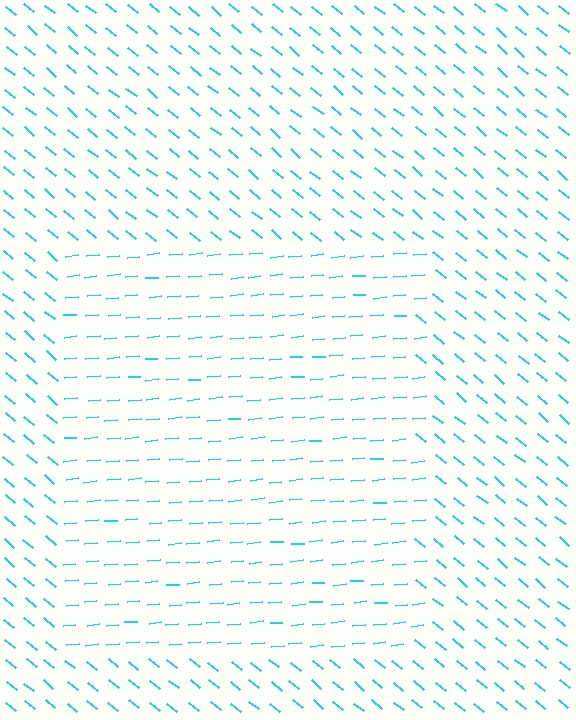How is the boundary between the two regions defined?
The boundary is defined purely by a change in line orientation (approximately 45 degrees difference). All lines are the same color and thickness.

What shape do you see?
I see a rectangle.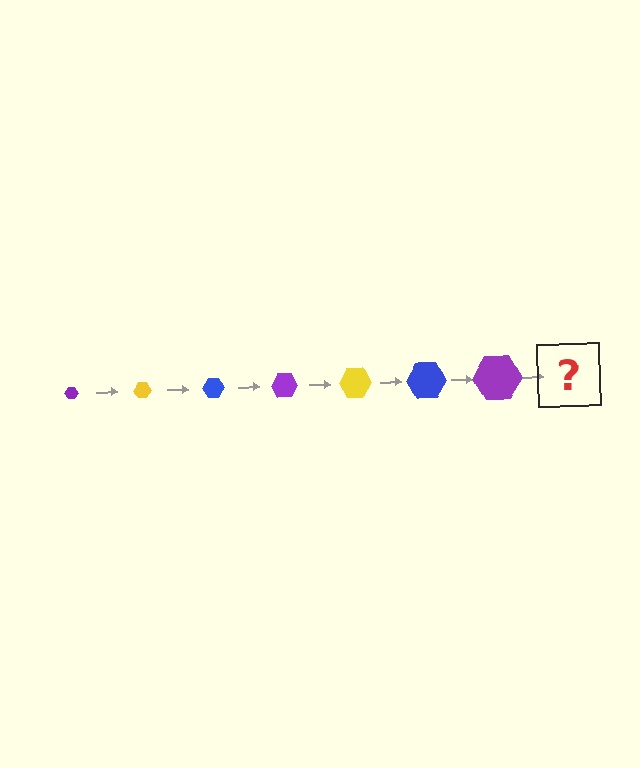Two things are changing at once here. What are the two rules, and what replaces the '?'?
The two rules are that the hexagon grows larger each step and the color cycles through purple, yellow, and blue. The '?' should be a yellow hexagon, larger than the previous one.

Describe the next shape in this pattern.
It should be a yellow hexagon, larger than the previous one.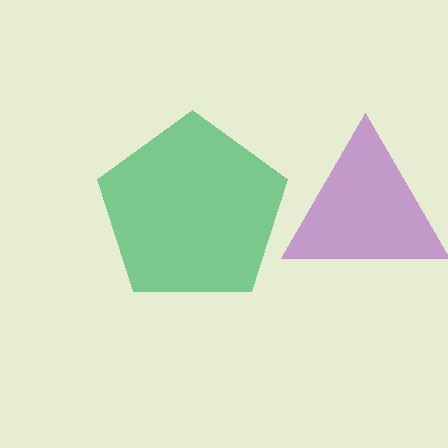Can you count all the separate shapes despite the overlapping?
Yes, there are 2 separate shapes.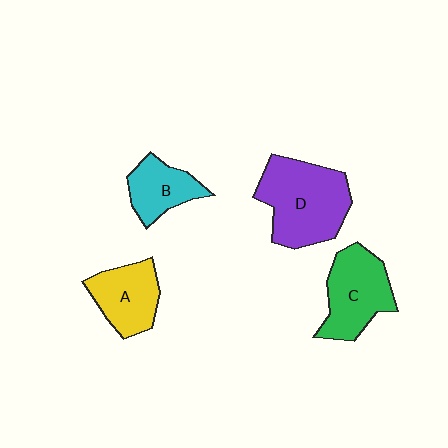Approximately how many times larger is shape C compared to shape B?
Approximately 1.5 times.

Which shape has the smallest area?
Shape B (cyan).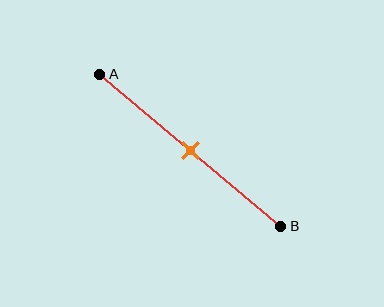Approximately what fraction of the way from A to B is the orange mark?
The orange mark is approximately 50% of the way from A to B.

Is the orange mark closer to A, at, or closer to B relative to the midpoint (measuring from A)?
The orange mark is approximately at the midpoint of segment AB.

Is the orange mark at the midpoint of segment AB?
Yes, the mark is approximately at the midpoint.